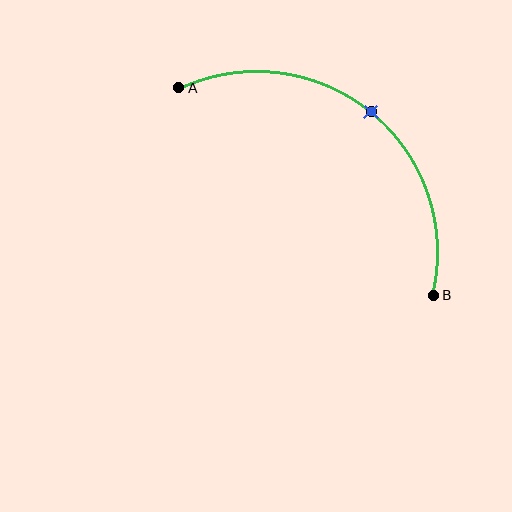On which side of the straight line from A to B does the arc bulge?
The arc bulges above and to the right of the straight line connecting A and B.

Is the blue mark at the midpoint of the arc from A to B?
Yes. The blue mark lies on the arc at equal arc-length from both A and B — it is the arc midpoint.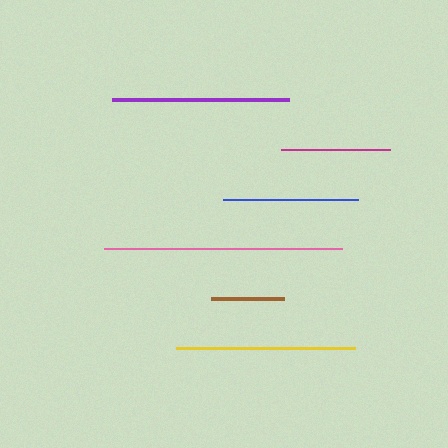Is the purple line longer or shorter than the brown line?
The purple line is longer than the brown line.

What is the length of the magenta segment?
The magenta segment is approximately 110 pixels long.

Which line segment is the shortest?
The brown line is the shortest at approximately 72 pixels.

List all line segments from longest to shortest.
From longest to shortest: pink, yellow, purple, blue, magenta, brown.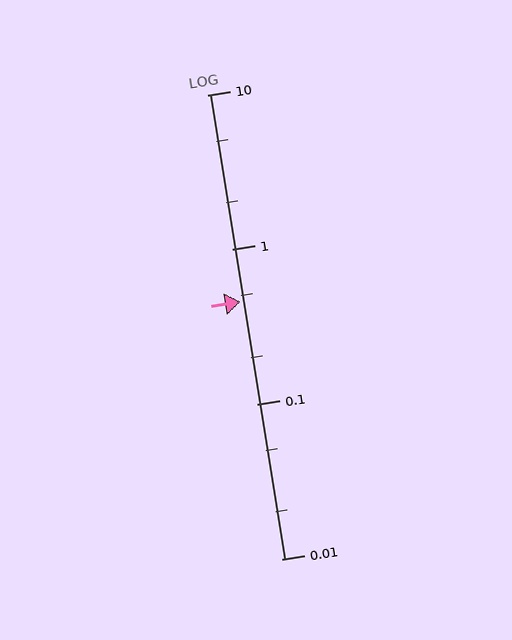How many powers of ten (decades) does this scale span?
The scale spans 3 decades, from 0.01 to 10.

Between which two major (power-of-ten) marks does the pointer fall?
The pointer is between 0.1 and 1.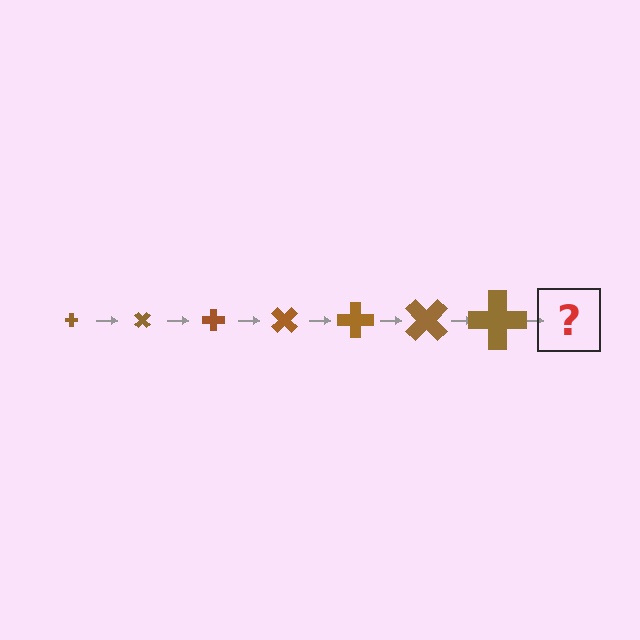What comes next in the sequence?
The next element should be a cross, larger than the previous one and rotated 315 degrees from the start.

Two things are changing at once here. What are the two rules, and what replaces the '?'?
The two rules are that the cross grows larger each step and it rotates 45 degrees each step. The '?' should be a cross, larger than the previous one and rotated 315 degrees from the start.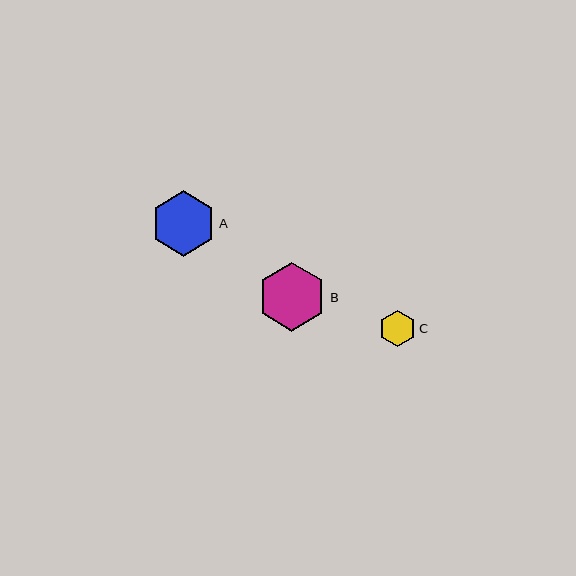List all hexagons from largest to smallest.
From largest to smallest: B, A, C.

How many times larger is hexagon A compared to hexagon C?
Hexagon A is approximately 1.8 times the size of hexagon C.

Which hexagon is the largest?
Hexagon B is the largest with a size of approximately 69 pixels.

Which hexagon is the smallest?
Hexagon C is the smallest with a size of approximately 36 pixels.